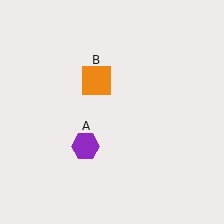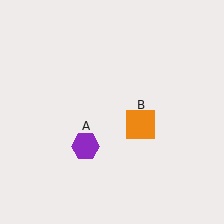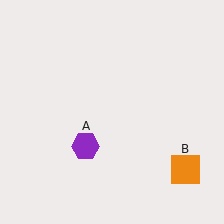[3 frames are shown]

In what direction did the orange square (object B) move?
The orange square (object B) moved down and to the right.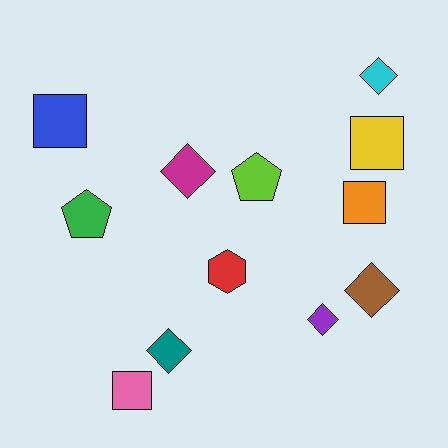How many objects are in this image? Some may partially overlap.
There are 12 objects.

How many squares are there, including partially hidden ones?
There are 4 squares.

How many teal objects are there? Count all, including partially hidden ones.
There is 1 teal object.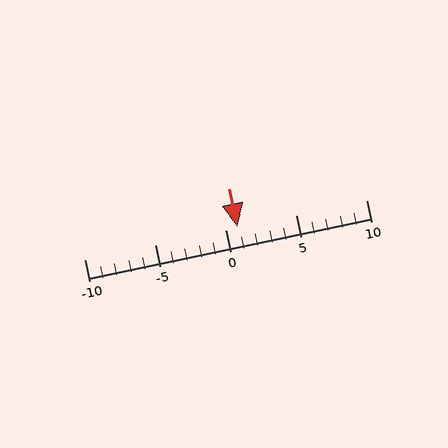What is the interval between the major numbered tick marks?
The major tick marks are spaced 5 units apart.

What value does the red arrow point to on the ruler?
The red arrow points to approximately 1.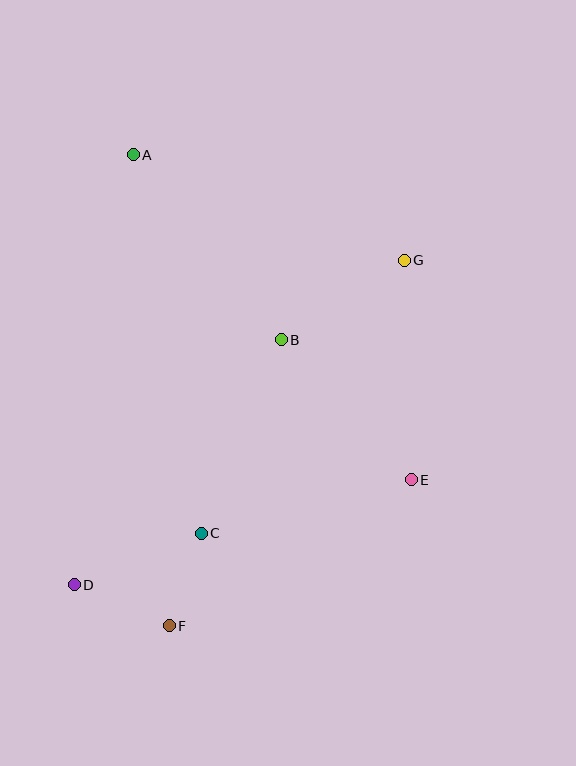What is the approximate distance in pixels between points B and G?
The distance between B and G is approximately 146 pixels.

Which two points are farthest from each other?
Points A and F are farthest from each other.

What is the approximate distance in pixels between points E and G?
The distance between E and G is approximately 220 pixels.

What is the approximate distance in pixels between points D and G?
The distance between D and G is approximately 463 pixels.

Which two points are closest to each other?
Points C and F are closest to each other.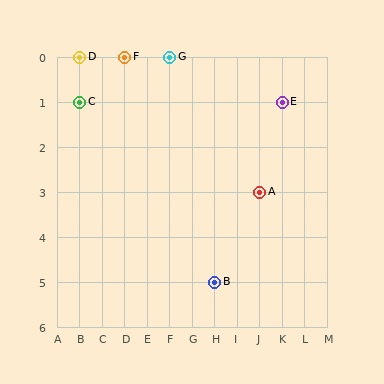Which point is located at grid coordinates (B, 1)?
Point C is at (B, 1).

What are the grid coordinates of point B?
Point B is at grid coordinates (H, 5).